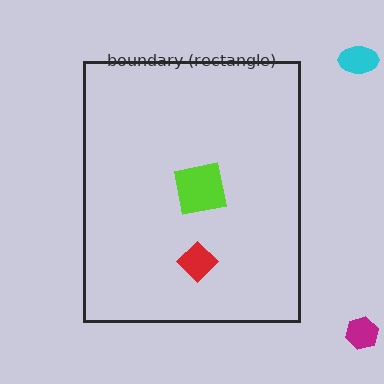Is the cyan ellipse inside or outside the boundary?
Outside.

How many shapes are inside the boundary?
2 inside, 2 outside.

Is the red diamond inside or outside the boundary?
Inside.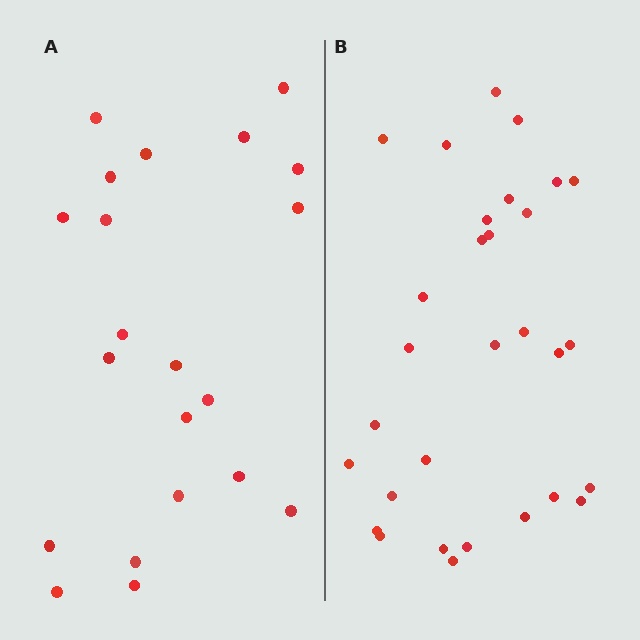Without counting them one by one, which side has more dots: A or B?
Region B (the right region) has more dots.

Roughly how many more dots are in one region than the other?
Region B has roughly 8 or so more dots than region A.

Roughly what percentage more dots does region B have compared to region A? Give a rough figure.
About 45% more.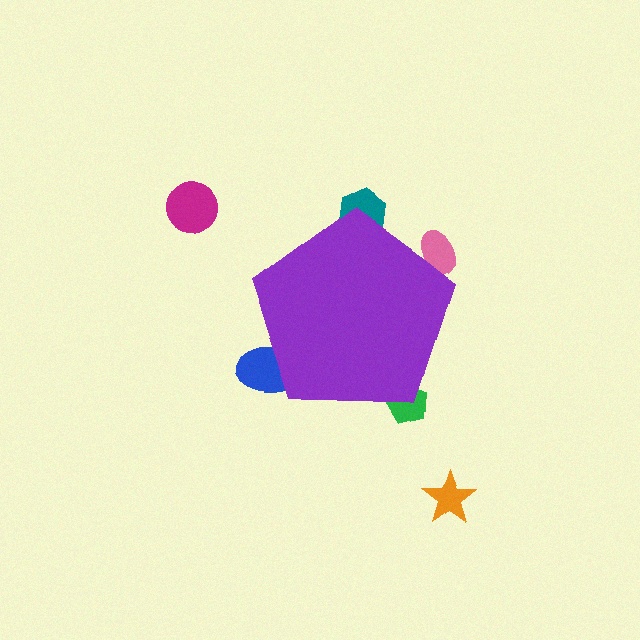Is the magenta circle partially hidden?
No, the magenta circle is fully visible.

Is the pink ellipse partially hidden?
Yes, the pink ellipse is partially hidden behind the purple pentagon.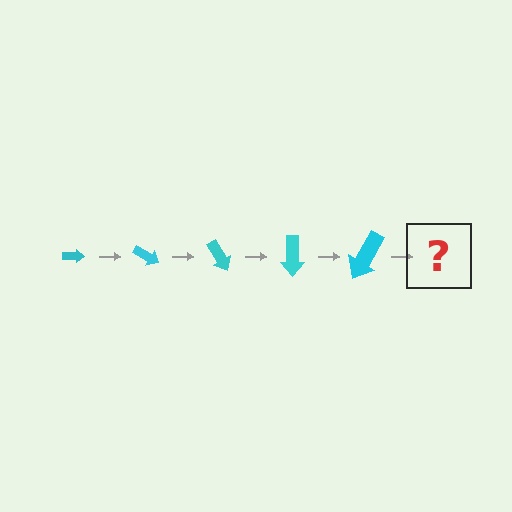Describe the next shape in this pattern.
It should be an arrow, larger than the previous one and rotated 150 degrees from the start.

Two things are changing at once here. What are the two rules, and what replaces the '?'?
The two rules are that the arrow grows larger each step and it rotates 30 degrees each step. The '?' should be an arrow, larger than the previous one and rotated 150 degrees from the start.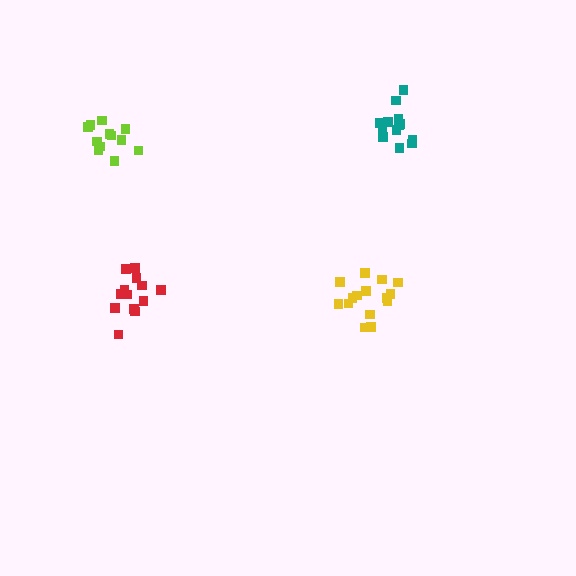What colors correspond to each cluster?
The clusters are colored: red, lime, teal, yellow.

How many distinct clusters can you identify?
There are 4 distinct clusters.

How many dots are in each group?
Group 1: 13 dots, Group 2: 12 dots, Group 3: 13 dots, Group 4: 15 dots (53 total).